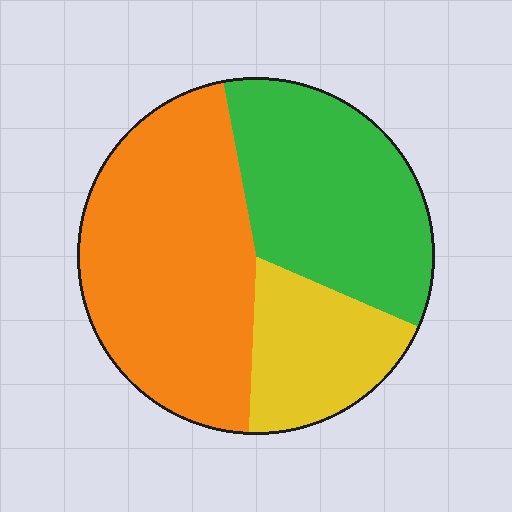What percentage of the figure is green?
Green covers about 35% of the figure.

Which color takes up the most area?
Orange, at roughly 45%.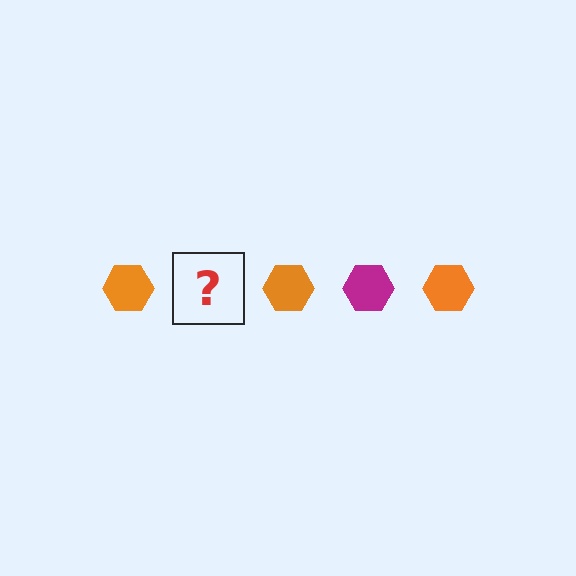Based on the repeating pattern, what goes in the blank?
The blank should be a magenta hexagon.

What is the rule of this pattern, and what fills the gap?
The rule is that the pattern cycles through orange, magenta hexagons. The gap should be filled with a magenta hexagon.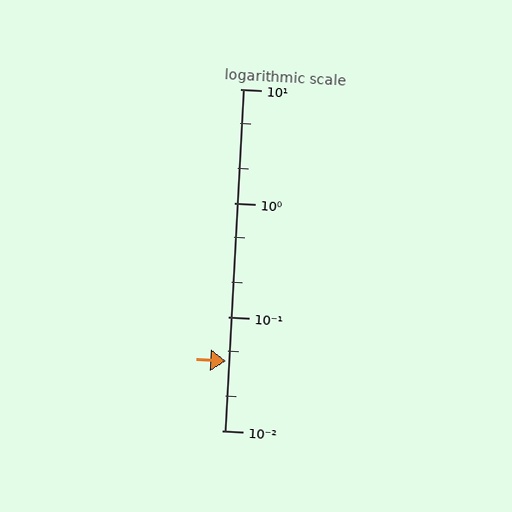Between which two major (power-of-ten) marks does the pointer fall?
The pointer is between 0.01 and 0.1.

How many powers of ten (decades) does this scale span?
The scale spans 3 decades, from 0.01 to 10.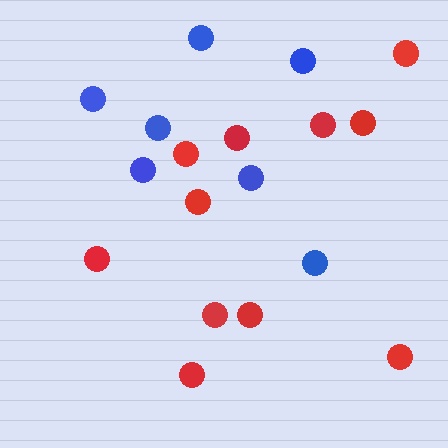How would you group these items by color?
There are 2 groups: one group of red circles (11) and one group of blue circles (7).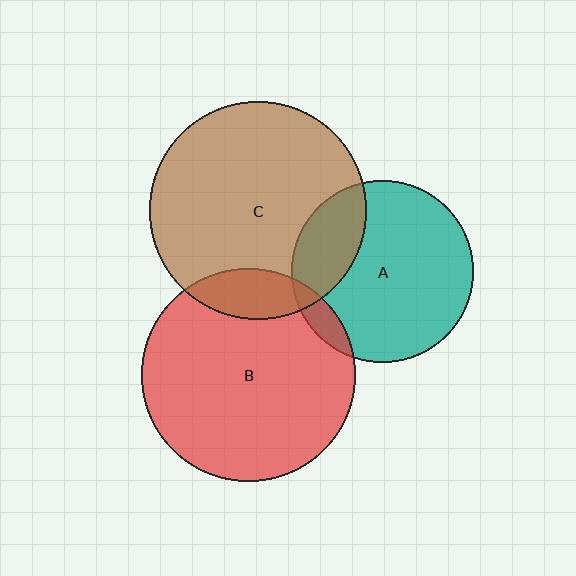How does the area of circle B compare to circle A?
Approximately 1.4 times.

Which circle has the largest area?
Circle C (brown).